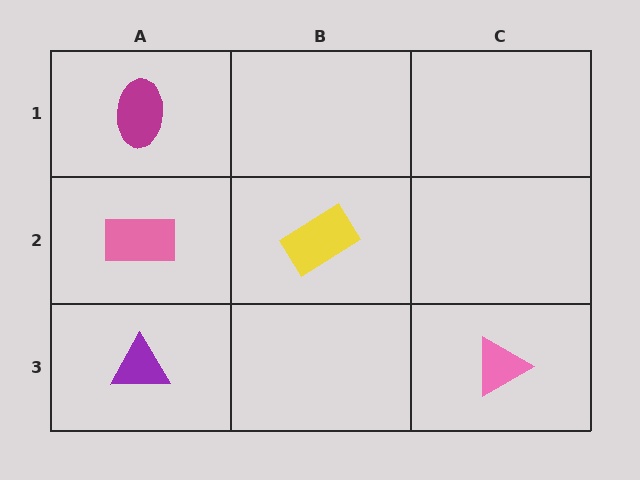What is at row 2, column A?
A pink rectangle.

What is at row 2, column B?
A yellow rectangle.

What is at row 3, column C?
A pink triangle.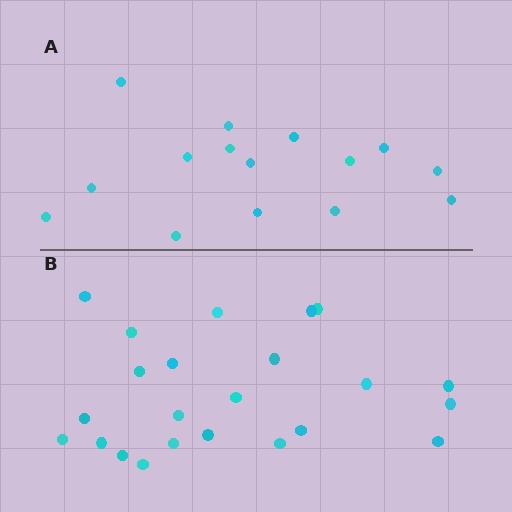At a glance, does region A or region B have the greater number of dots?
Region B (the bottom region) has more dots.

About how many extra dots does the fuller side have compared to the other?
Region B has roughly 8 or so more dots than region A.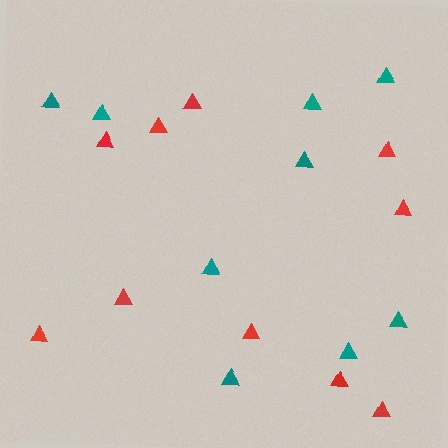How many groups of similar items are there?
There are 2 groups: one group of teal triangles (9) and one group of red triangles (10).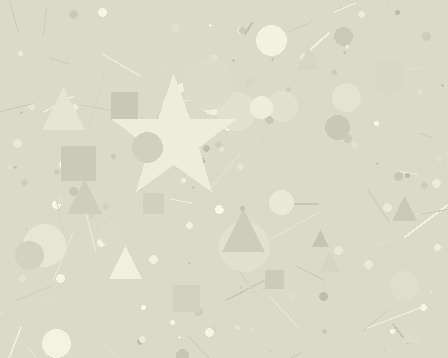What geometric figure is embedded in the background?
A star is embedded in the background.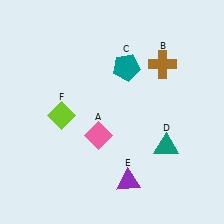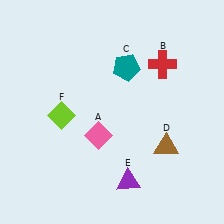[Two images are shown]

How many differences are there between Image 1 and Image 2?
There are 2 differences between the two images.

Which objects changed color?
B changed from brown to red. D changed from teal to brown.